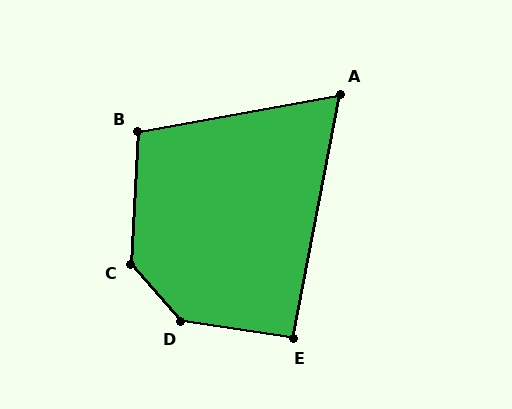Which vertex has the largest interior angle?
D, at approximately 140 degrees.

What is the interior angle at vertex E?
Approximately 92 degrees (approximately right).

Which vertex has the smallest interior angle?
A, at approximately 69 degrees.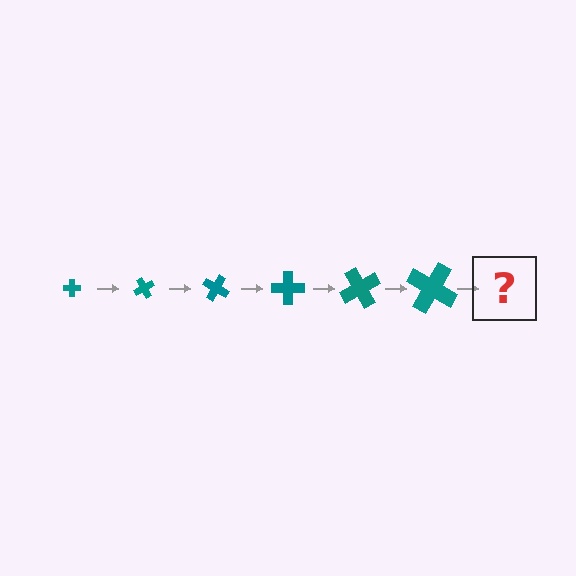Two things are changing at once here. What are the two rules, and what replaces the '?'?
The two rules are that the cross grows larger each step and it rotates 60 degrees each step. The '?' should be a cross, larger than the previous one and rotated 360 degrees from the start.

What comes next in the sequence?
The next element should be a cross, larger than the previous one and rotated 360 degrees from the start.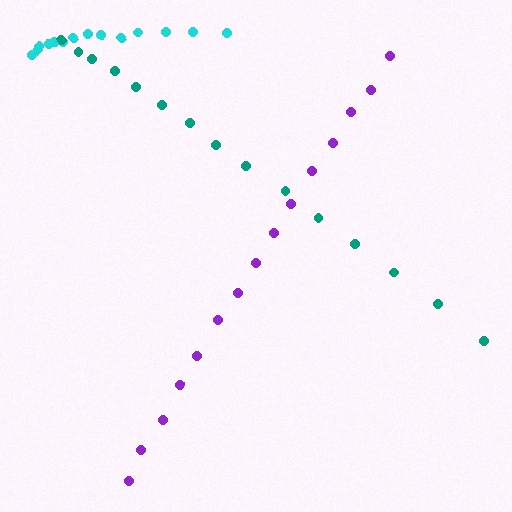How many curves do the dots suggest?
There are 3 distinct paths.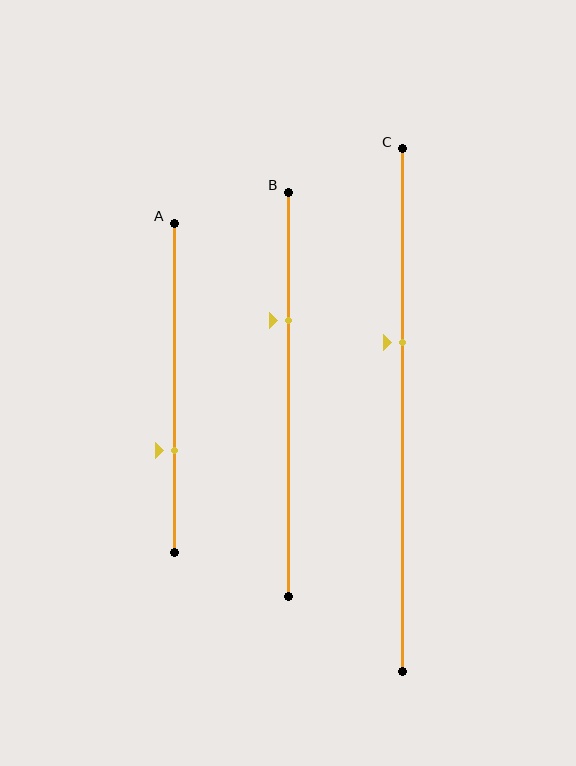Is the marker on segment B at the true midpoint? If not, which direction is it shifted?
No, the marker on segment B is shifted upward by about 18% of the segment length.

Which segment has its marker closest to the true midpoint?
Segment C has its marker closest to the true midpoint.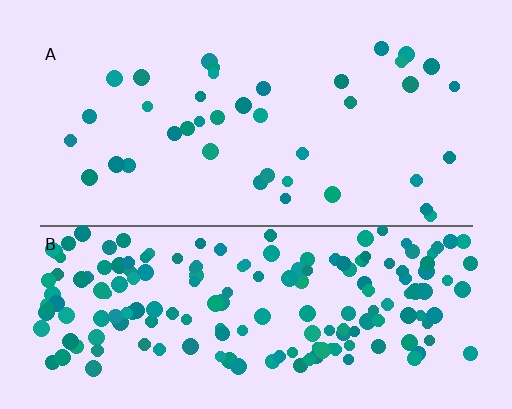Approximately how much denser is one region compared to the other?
Approximately 4.7× — region B over region A.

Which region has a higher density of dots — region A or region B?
B (the bottom).